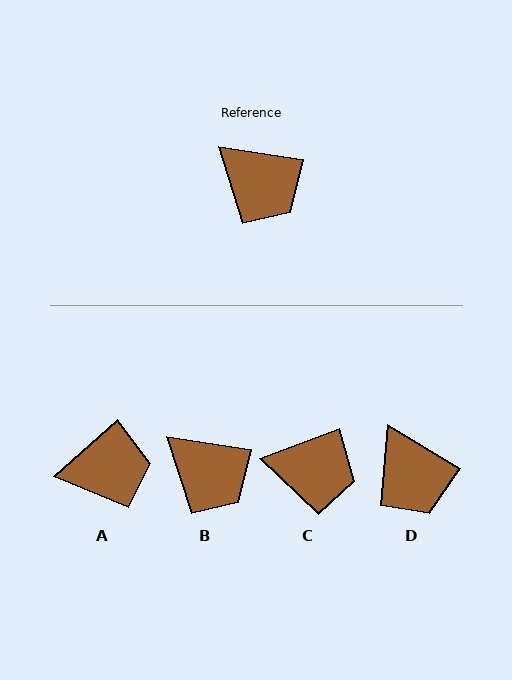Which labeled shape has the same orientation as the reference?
B.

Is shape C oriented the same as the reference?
No, it is off by about 30 degrees.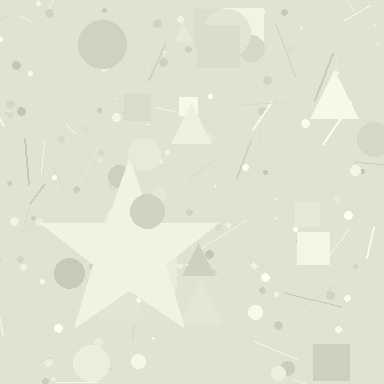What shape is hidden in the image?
A star is hidden in the image.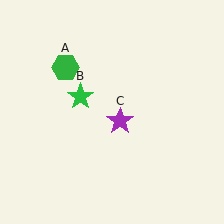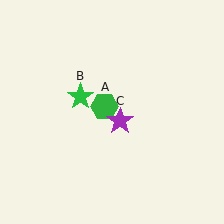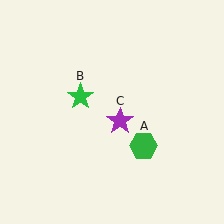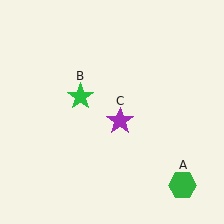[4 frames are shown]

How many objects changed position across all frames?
1 object changed position: green hexagon (object A).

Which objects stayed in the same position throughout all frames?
Green star (object B) and purple star (object C) remained stationary.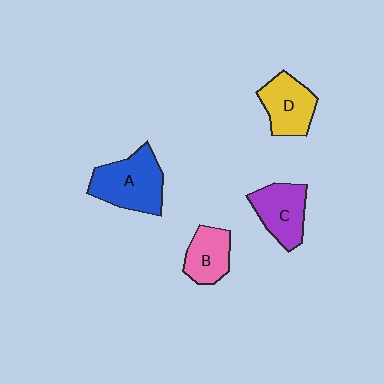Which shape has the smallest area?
Shape B (pink).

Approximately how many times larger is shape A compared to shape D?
Approximately 1.3 times.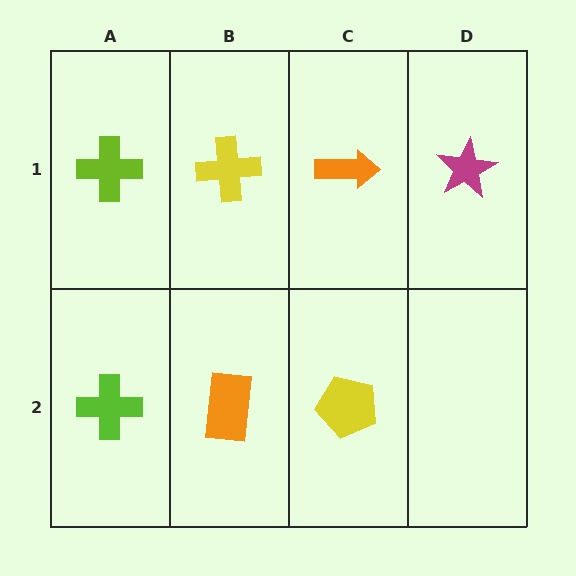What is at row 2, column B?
An orange rectangle.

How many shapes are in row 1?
4 shapes.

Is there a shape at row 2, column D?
No, that cell is empty.